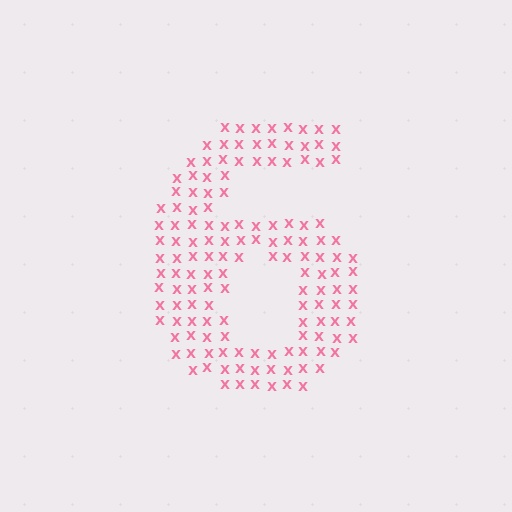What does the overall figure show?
The overall figure shows the digit 6.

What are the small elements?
The small elements are letter X's.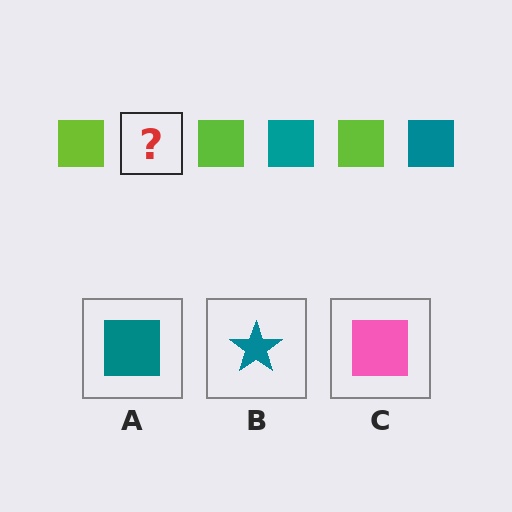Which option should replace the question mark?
Option A.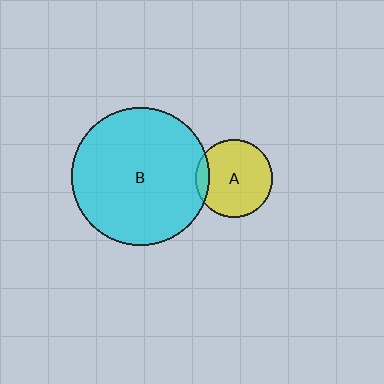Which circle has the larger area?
Circle B (cyan).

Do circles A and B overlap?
Yes.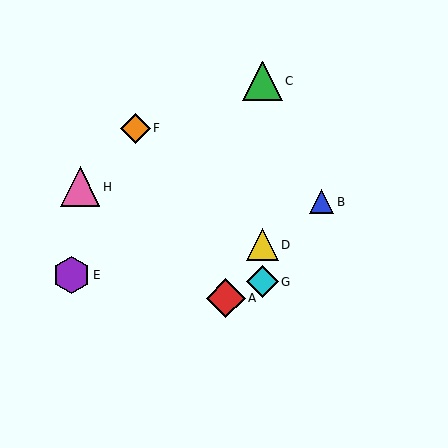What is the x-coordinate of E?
Object E is at x≈72.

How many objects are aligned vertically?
3 objects (C, D, G) are aligned vertically.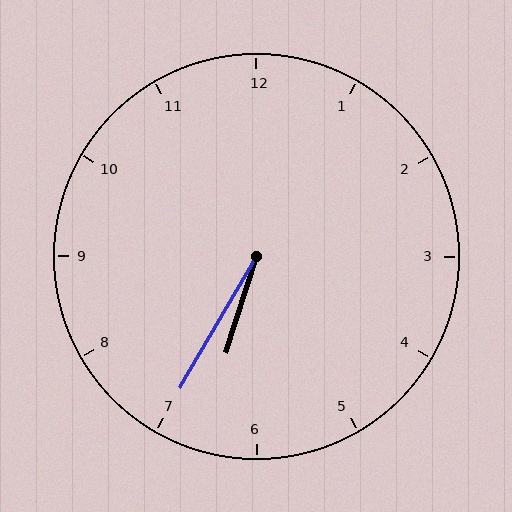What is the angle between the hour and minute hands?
Approximately 12 degrees.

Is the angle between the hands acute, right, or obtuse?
It is acute.